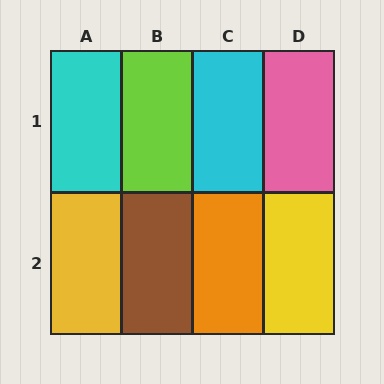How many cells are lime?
1 cell is lime.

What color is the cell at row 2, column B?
Brown.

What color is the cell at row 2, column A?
Yellow.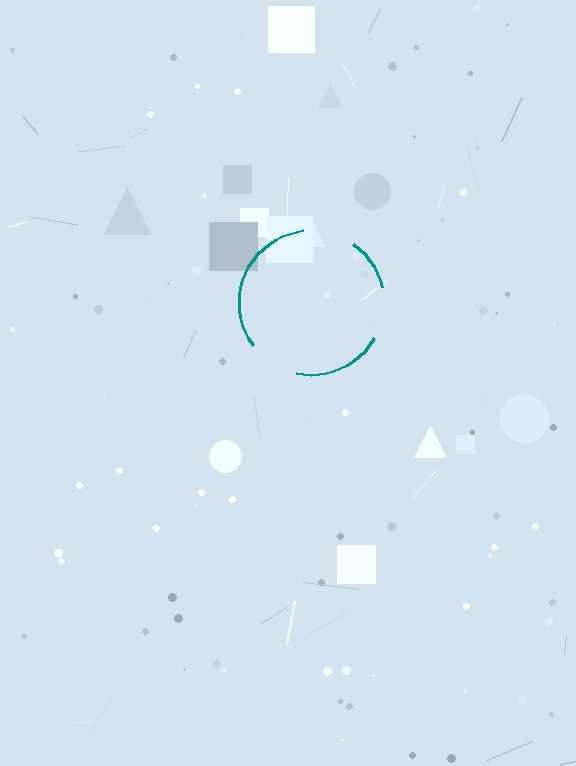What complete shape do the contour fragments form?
The contour fragments form a circle.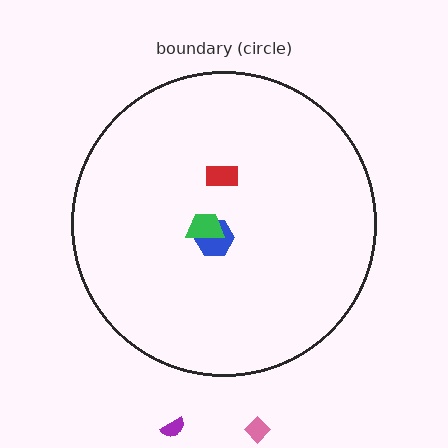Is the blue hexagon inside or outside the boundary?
Inside.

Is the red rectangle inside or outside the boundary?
Inside.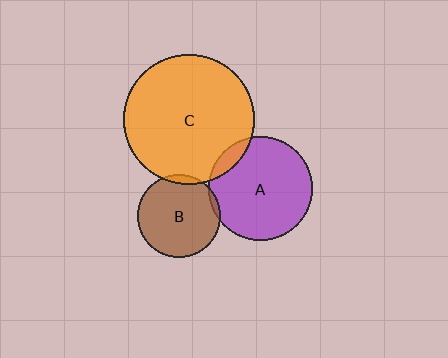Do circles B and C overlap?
Yes.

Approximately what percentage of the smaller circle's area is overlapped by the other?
Approximately 5%.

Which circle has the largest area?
Circle C (orange).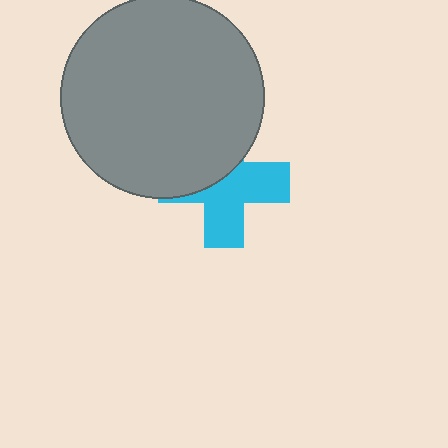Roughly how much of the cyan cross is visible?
About half of it is visible (roughly 56%).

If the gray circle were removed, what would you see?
You would see the complete cyan cross.